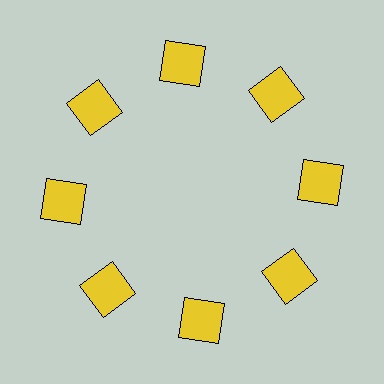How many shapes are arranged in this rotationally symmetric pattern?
There are 8 shapes, arranged in 8 groups of 1.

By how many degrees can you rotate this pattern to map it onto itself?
The pattern maps onto itself every 45 degrees of rotation.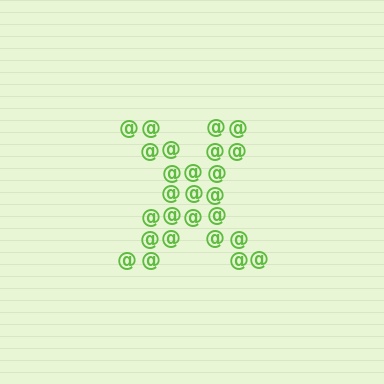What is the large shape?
The large shape is the letter X.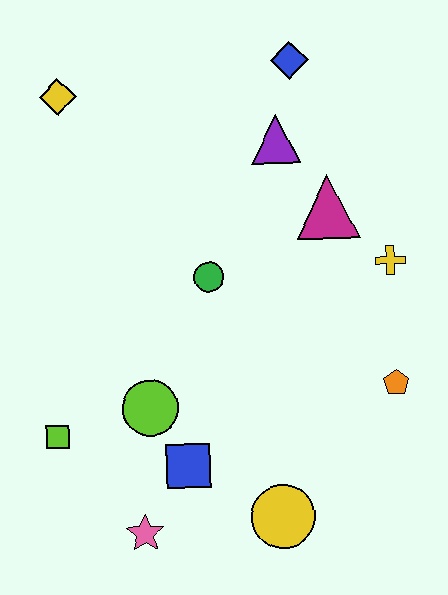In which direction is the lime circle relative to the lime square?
The lime circle is to the right of the lime square.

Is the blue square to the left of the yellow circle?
Yes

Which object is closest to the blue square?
The lime circle is closest to the blue square.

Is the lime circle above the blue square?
Yes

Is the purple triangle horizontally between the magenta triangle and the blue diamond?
No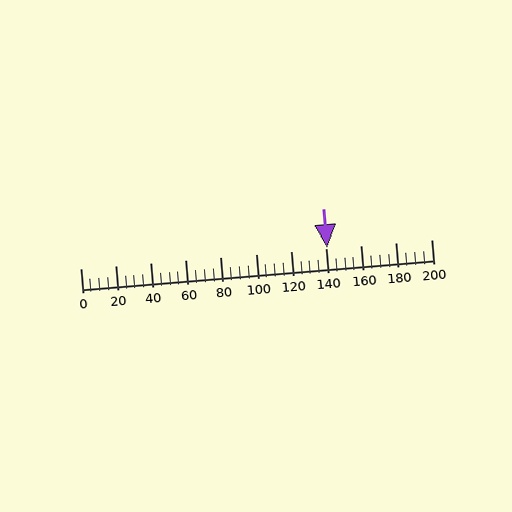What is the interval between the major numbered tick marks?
The major tick marks are spaced 20 units apart.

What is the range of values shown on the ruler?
The ruler shows values from 0 to 200.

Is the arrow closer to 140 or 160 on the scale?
The arrow is closer to 140.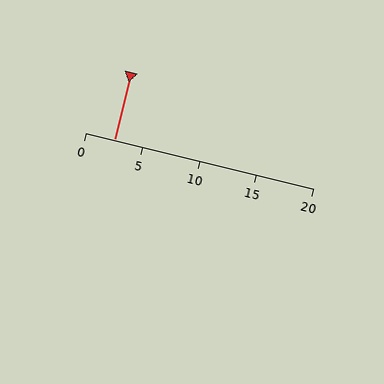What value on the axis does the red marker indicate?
The marker indicates approximately 2.5.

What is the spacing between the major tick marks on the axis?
The major ticks are spaced 5 apart.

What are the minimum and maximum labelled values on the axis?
The axis runs from 0 to 20.